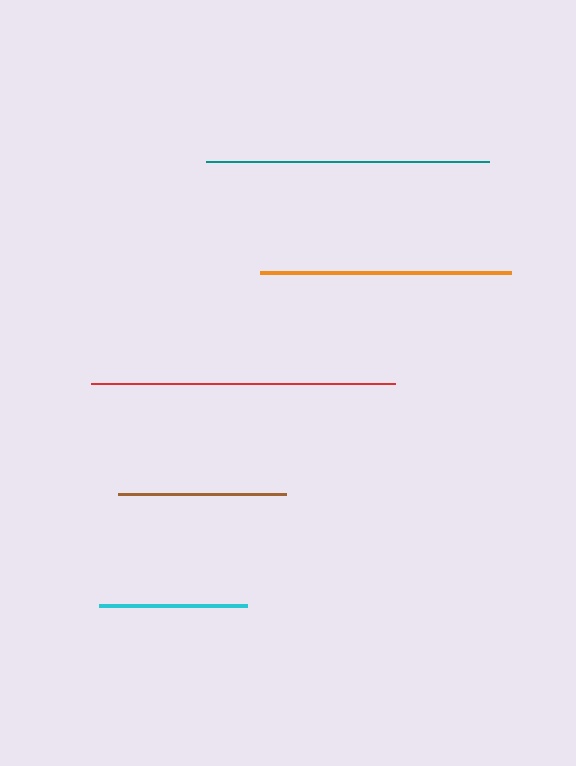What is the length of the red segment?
The red segment is approximately 304 pixels long.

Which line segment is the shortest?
The cyan line is the shortest at approximately 148 pixels.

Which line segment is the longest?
The red line is the longest at approximately 304 pixels.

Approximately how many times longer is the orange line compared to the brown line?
The orange line is approximately 1.5 times the length of the brown line.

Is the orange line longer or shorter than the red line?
The red line is longer than the orange line.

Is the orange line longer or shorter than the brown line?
The orange line is longer than the brown line.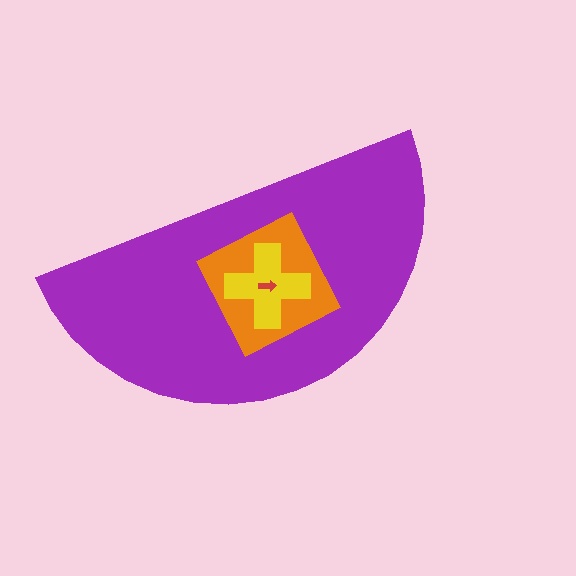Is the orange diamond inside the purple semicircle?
Yes.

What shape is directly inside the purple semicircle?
The orange diamond.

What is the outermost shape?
The purple semicircle.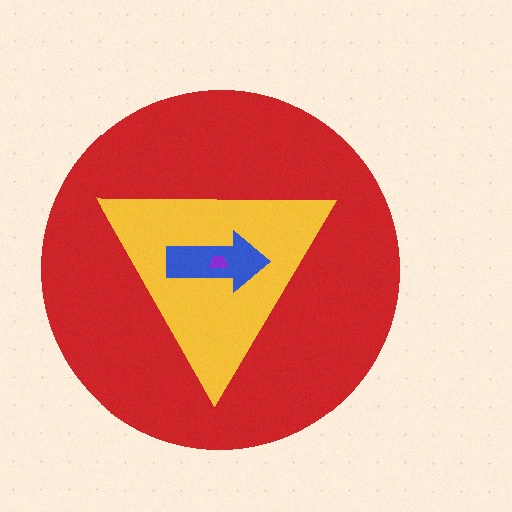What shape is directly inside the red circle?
The yellow triangle.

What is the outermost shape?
The red circle.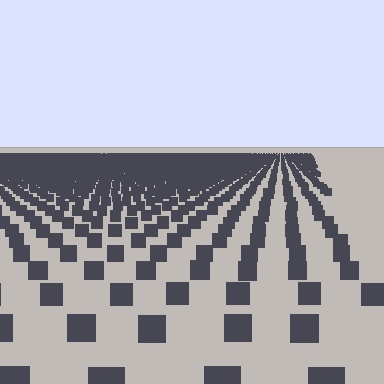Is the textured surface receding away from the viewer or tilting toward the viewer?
The surface is receding away from the viewer. Texture elements get smaller and denser toward the top.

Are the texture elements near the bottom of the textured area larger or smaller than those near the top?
Larger. Near the bottom, elements are closer to the viewer and appear at a bigger on-screen size.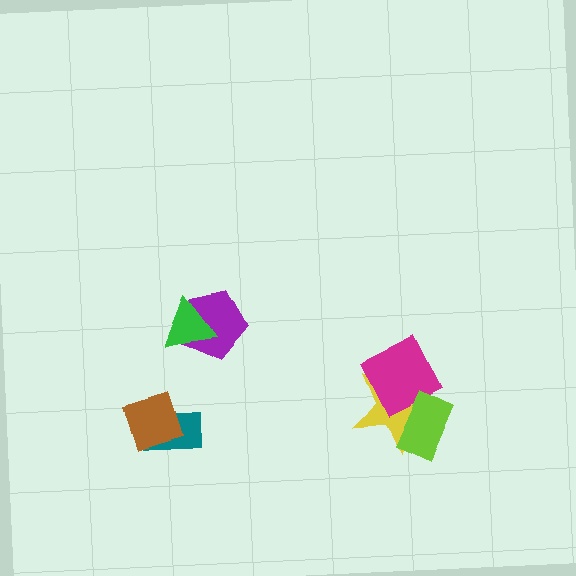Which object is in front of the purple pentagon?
The green triangle is in front of the purple pentagon.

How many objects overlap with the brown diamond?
1 object overlaps with the brown diamond.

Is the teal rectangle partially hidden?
Yes, it is partially covered by another shape.